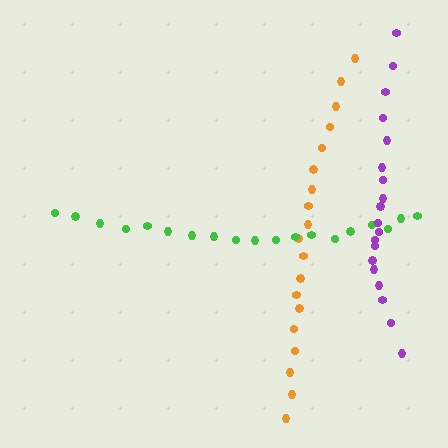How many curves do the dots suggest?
There are 3 distinct paths.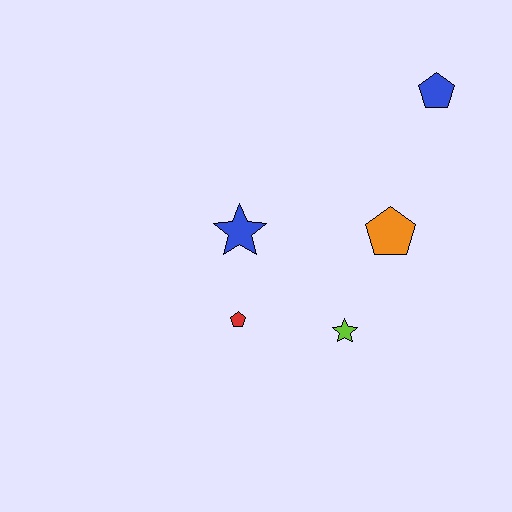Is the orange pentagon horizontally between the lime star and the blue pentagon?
Yes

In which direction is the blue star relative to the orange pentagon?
The blue star is to the left of the orange pentagon.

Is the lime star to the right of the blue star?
Yes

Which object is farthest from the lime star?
The blue pentagon is farthest from the lime star.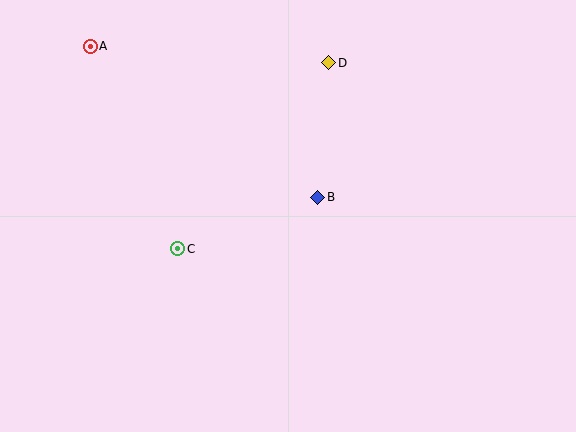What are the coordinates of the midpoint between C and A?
The midpoint between C and A is at (134, 148).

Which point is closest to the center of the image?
Point B at (318, 197) is closest to the center.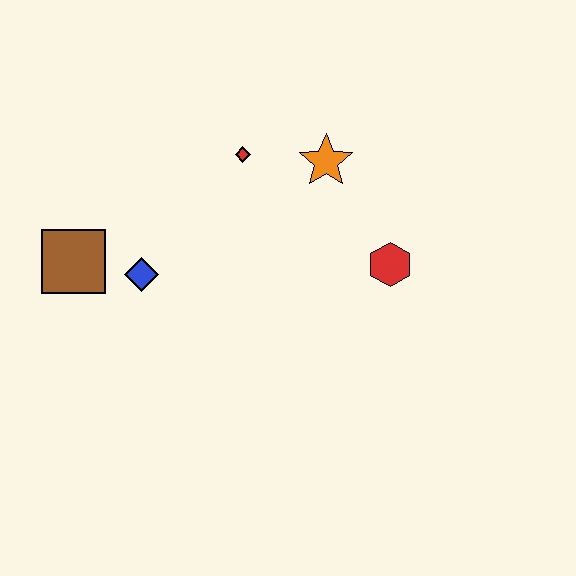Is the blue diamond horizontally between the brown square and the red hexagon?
Yes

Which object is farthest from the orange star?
The brown square is farthest from the orange star.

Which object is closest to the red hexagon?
The orange star is closest to the red hexagon.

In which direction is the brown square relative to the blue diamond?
The brown square is to the left of the blue diamond.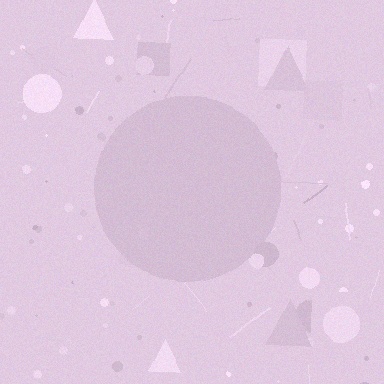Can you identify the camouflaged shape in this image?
The camouflaged shape is a circle.